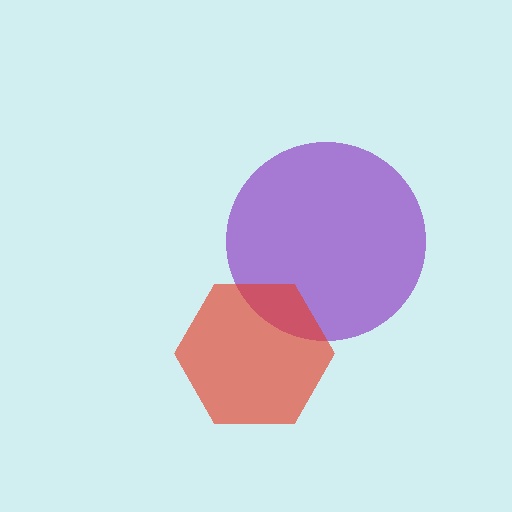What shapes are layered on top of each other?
The layered shapes are: a purple circle, a red hexagon.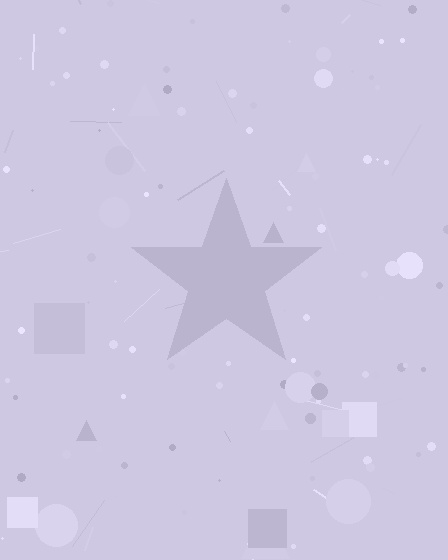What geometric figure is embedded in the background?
A star is embedded in the background.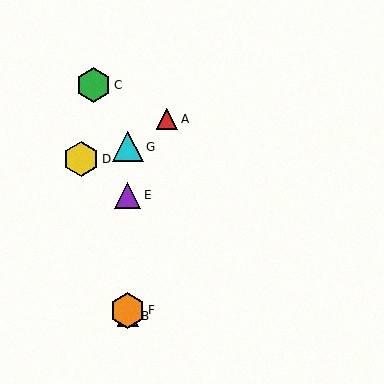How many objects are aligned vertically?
4 objects (B, E, F, G) are aligned vertically.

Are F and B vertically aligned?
Yes, both are at x≈128.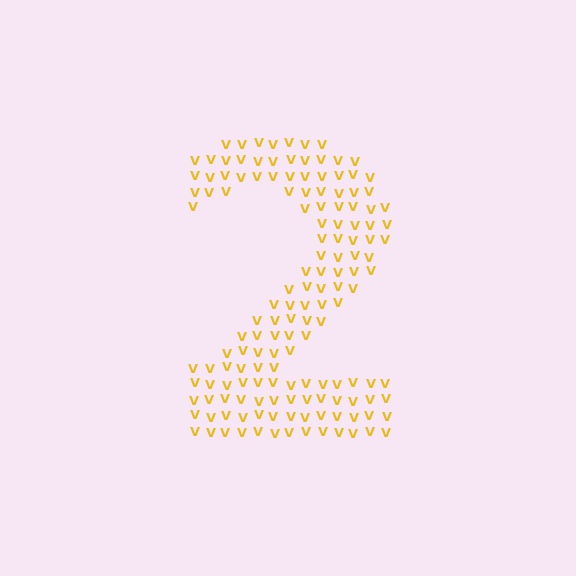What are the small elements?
The small elements are letter V's.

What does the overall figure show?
The overall figure shows the digit 2.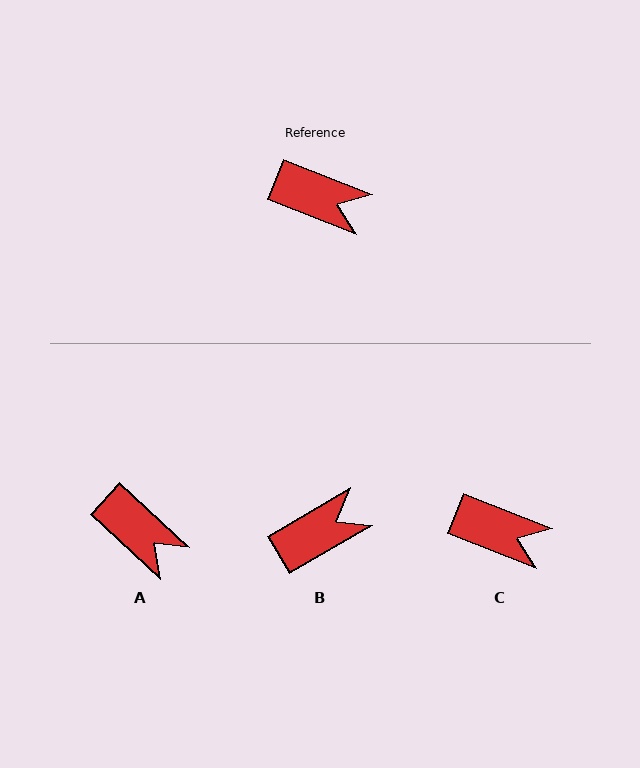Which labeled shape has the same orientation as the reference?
C.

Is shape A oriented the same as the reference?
No, it is off by about 21 degrees.